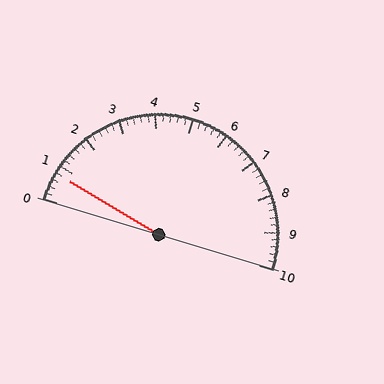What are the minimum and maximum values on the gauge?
The gauge ranges from 0 to 10.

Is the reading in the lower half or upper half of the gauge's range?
The reading is in the lower half of the range (0 to 10).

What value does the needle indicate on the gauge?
The needle indicates approximately 0.8.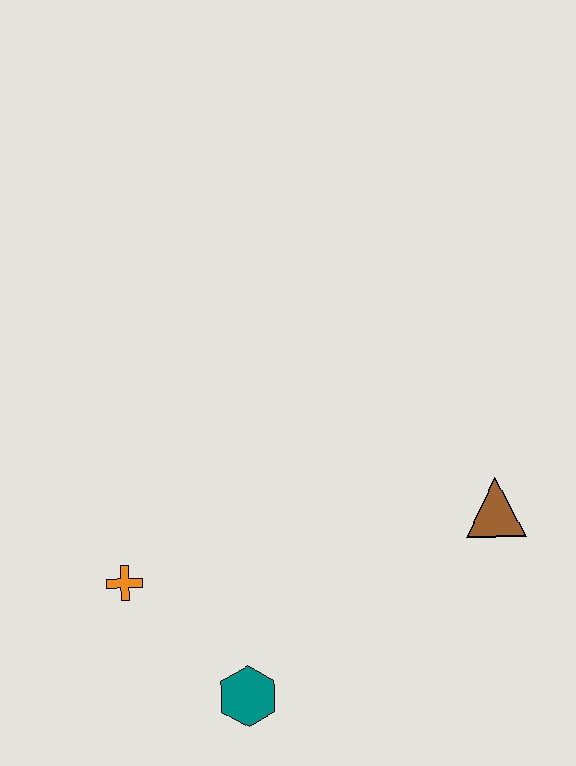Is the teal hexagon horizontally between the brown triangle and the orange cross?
Yes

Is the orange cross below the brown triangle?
Yes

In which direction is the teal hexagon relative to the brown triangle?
The teal hexagon is to the left of the brown triangle.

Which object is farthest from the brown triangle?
The orange cross is farthest from the brown triangle.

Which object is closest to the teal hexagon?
The orange cross is closest to the teal hexagon.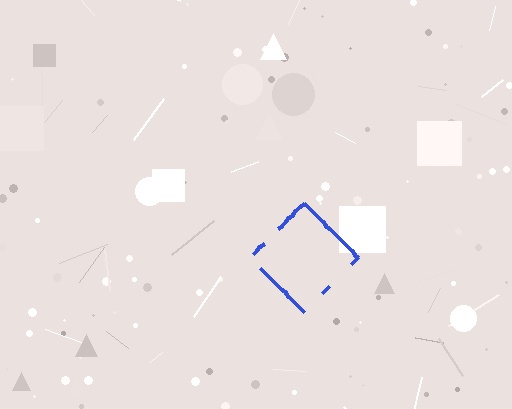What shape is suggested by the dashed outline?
The dashed outline suggests a diamond.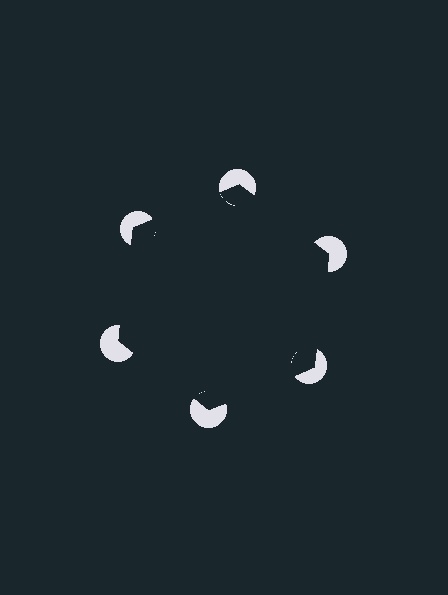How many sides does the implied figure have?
6 sides.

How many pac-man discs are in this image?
There are 6 — one at each vertex of the illusory hexagon.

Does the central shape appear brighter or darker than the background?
It typically appears slightly darker than the background, even though no actual brightness change is drawn.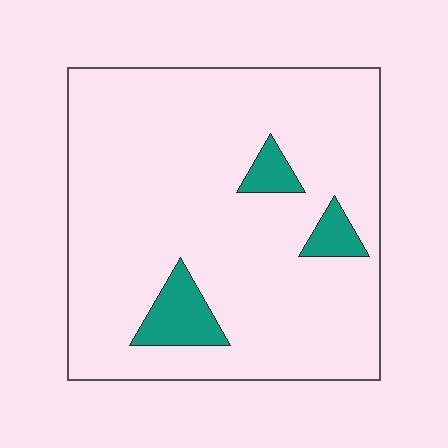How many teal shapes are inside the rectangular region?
3.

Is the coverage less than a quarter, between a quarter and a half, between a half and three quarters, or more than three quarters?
Less than a quarter.